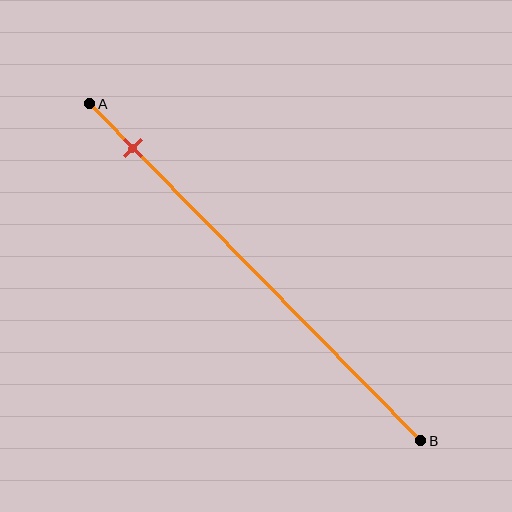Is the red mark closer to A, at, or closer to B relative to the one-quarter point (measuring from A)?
The red mark is closer to point A than the one-quarter point of segment AB.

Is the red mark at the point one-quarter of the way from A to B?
No, the mark is at about 15% from A, not at the 25% one-quarter point.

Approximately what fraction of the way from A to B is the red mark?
The red mark is approximately 15% of the way from A to B.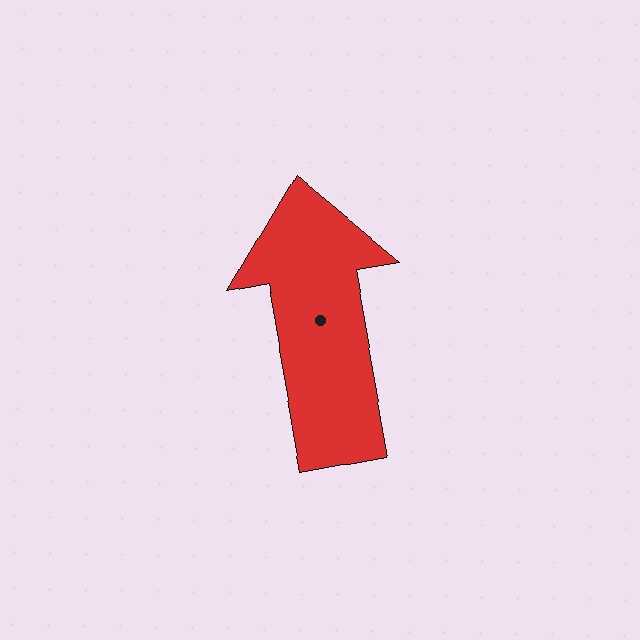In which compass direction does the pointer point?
North.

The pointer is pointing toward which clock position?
Roughly 12 o'clock.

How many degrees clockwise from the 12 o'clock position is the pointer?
Approximately 350 degrees.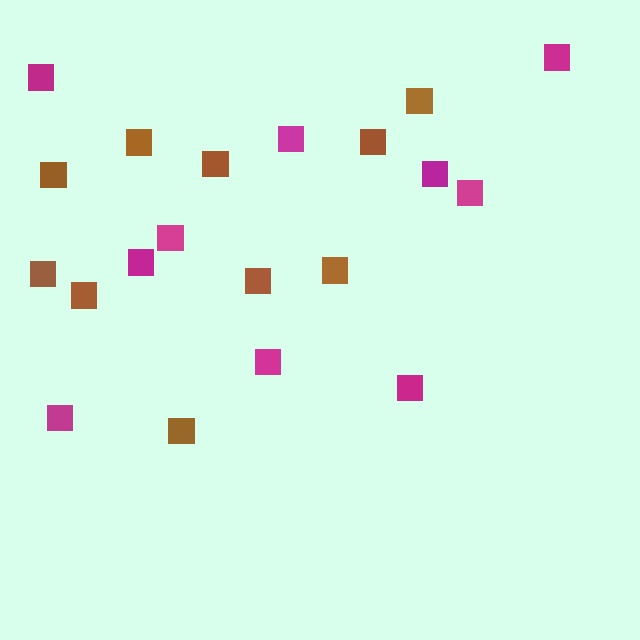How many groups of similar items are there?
There are 2 groups: one group of magenta squares (10) and one group of brown squares (10).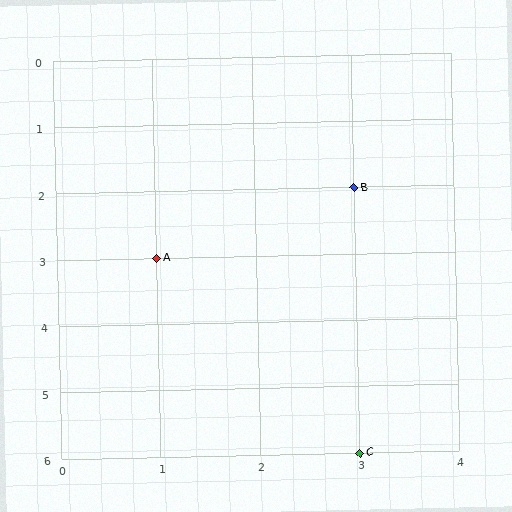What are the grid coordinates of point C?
Point C is at grid coordinates (3, 6).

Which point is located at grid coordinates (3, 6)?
Point C is at (3, 6).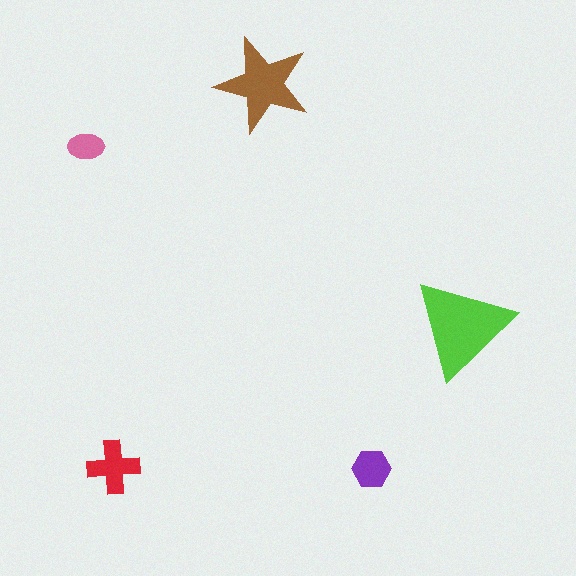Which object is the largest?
The lime triangle.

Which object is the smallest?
The pink ellipse.